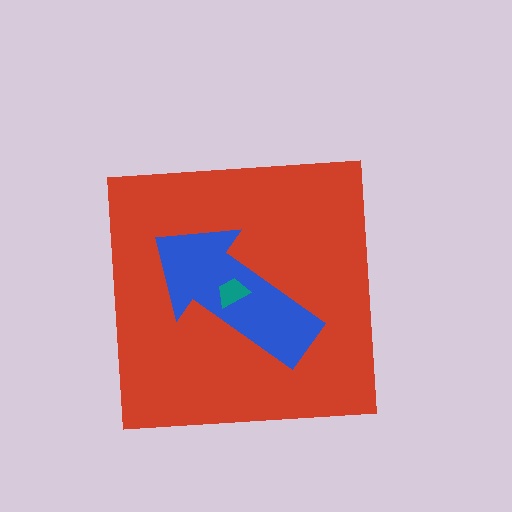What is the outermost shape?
The red square.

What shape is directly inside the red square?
The blue arrow.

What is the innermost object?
The teal trapezoid.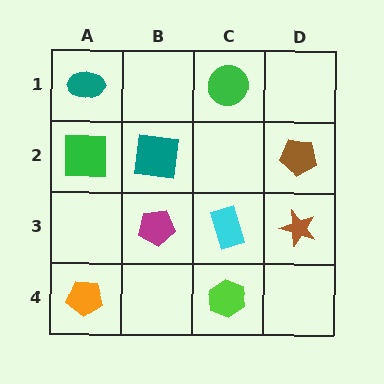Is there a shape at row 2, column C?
No, that cell is empty.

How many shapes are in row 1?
2 shapes.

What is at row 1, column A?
A teal ellipse.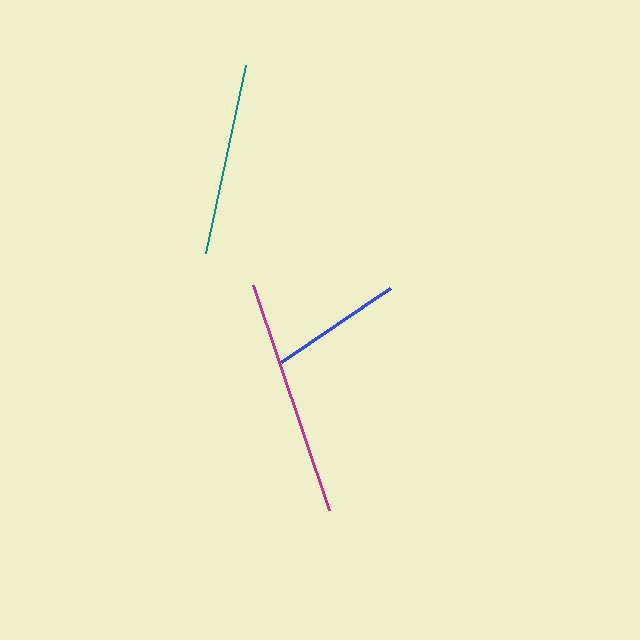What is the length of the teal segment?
The teal segment is approximately 192 pixels long.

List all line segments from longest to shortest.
From longest to shortest: magenta, teal, blue.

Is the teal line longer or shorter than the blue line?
The teal line is longer than the blue line.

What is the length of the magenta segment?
The magenta segment is approximately 238 pixels long.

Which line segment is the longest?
The magenta line is the longest at approximately 238 pixels.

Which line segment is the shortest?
The blue line is the shortest at approximately 131 pixels.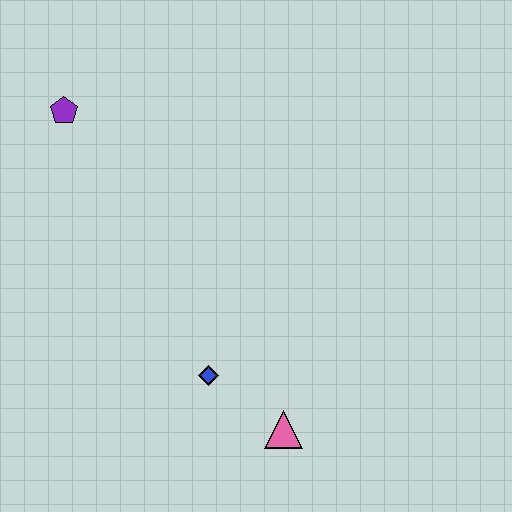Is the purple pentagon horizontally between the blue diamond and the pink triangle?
No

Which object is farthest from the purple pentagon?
The pink triangle is farthest from the purple pentagon.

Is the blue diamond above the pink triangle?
Yes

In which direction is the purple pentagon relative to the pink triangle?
The purple pentagon is above the pink triangle.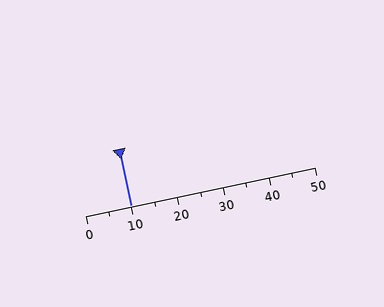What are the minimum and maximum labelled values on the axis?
The axis runs from 0 to 50.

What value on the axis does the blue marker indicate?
The marker indicates approximately 10.